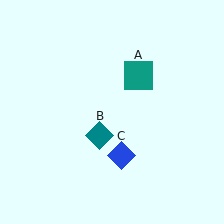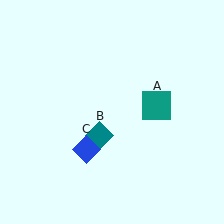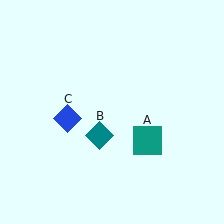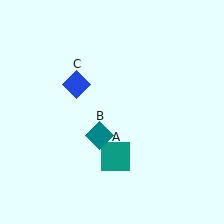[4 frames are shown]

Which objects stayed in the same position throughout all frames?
Teal diamond (object B) remained stationary.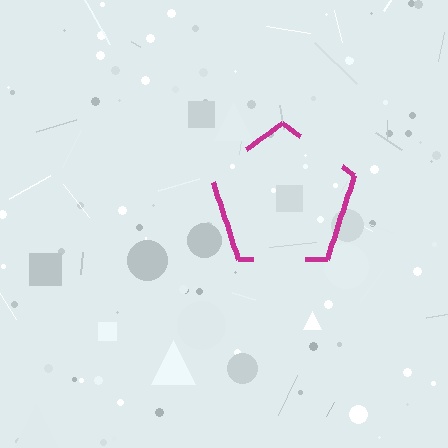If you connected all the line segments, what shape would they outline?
They would outline a pentagon.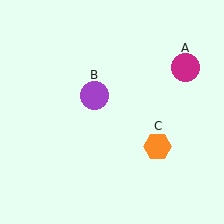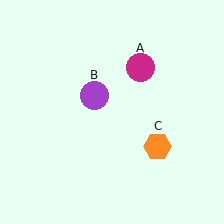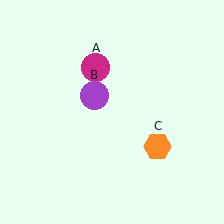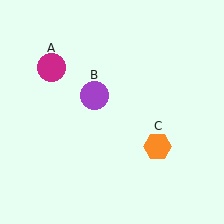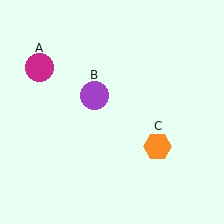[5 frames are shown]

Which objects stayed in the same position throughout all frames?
Purple circle (object B) and orange hexagon (object C) remained stationary.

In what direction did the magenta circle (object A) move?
The magenta circle (object A) moved left.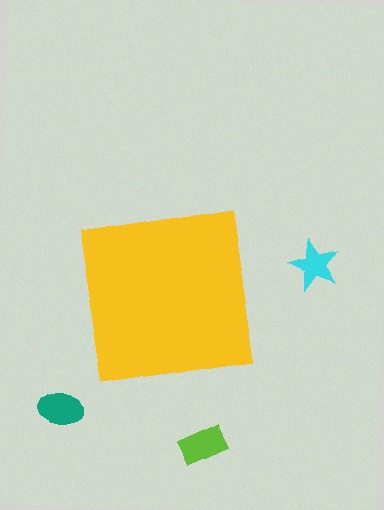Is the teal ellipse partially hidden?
No, the teal ellipse is fully visible.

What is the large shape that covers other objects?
A yellow square.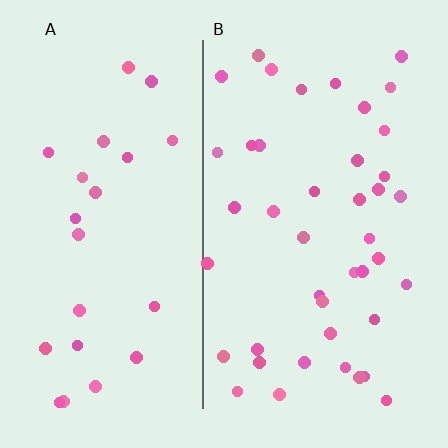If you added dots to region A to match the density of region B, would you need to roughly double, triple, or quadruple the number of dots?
Approximately double.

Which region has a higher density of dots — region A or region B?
B (the right).